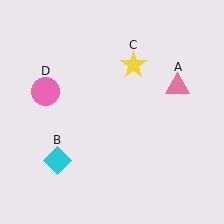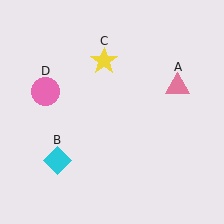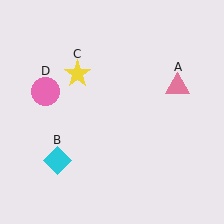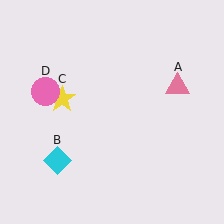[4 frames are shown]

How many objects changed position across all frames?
1 object changed position: yellow star (object C).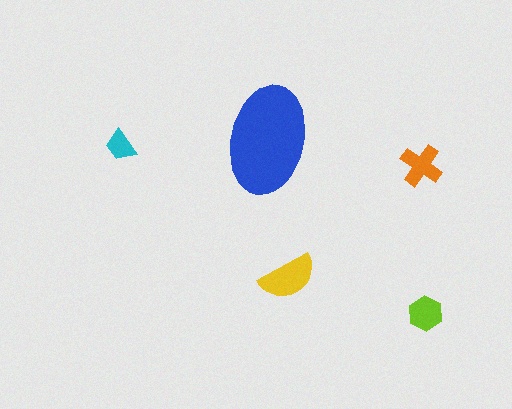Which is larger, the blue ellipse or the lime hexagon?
The blue ellipse.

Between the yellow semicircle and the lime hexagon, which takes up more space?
The yellow semicircle.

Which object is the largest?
The blue ellipse.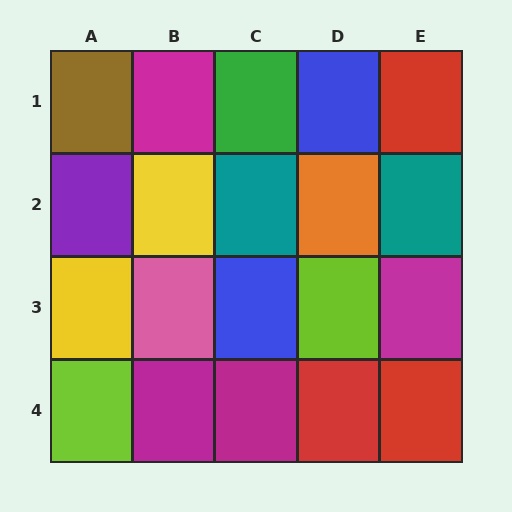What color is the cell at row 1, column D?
Blue.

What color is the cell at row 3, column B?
Pink.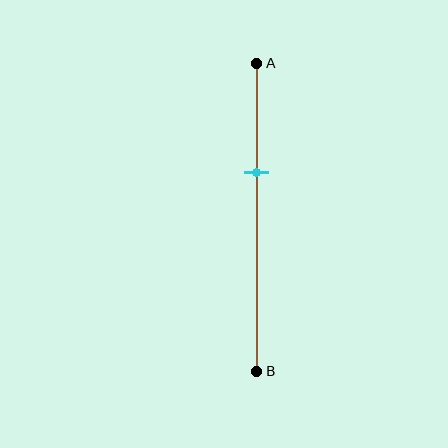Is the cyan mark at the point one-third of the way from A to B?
Yes, the mark is approximately at the one-third point.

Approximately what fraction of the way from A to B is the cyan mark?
The cyan mark is approximately 35% of the way from A to B.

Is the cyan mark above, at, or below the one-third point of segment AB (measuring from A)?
The cyan mark is approximately at the one-third point of segment AB.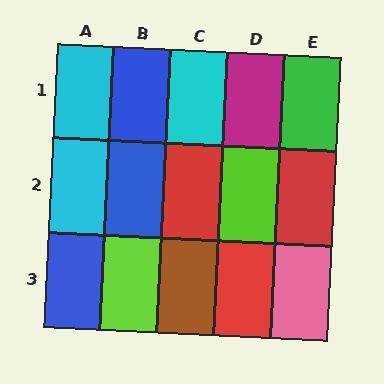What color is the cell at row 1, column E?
Green.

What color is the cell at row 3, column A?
Blue.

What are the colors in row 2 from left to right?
Cyan, blue, red, lime, red.